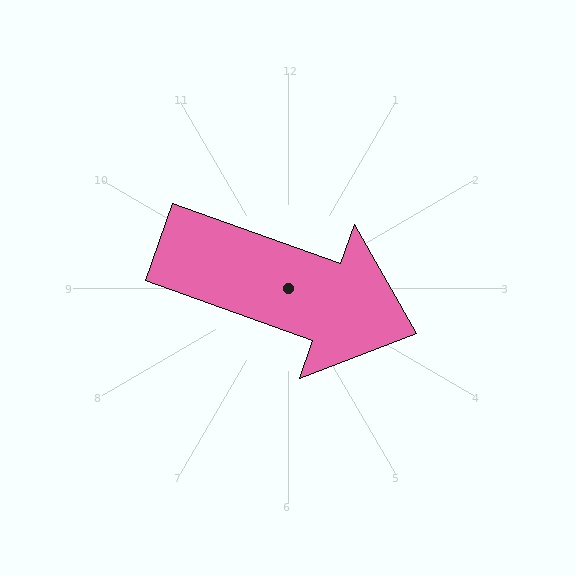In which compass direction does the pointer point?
East.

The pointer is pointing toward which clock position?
Roughly 4 o'clock.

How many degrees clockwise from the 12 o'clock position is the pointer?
Approximately 110 degrees.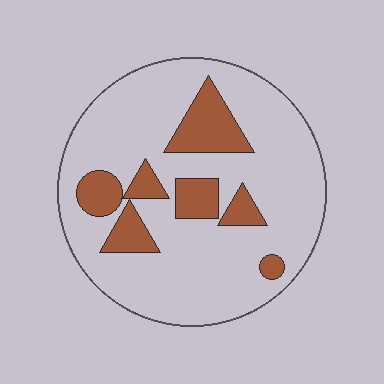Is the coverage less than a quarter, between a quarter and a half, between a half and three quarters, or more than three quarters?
Less than a quarter.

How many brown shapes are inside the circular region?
7.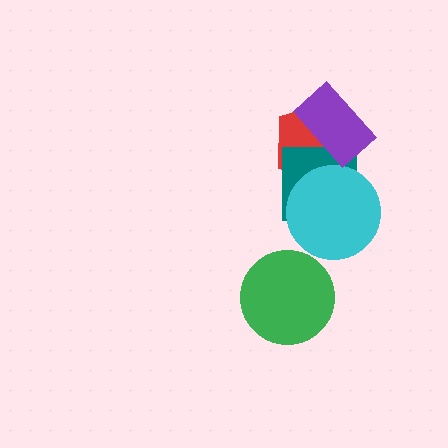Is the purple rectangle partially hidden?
No, no other shape covers it.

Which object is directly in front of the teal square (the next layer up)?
The cyan circle is directly in front of the teal square.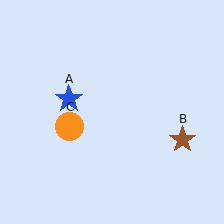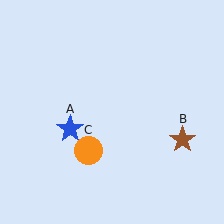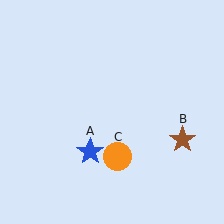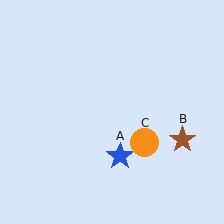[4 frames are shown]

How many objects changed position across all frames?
2 objects changed position: blue star (object A), orange circle (object C).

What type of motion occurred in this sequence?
The blue star (object A), orange circle (object C) rotated counterclockwise around the center of the scene.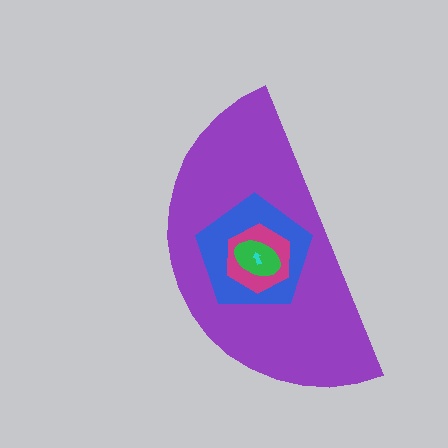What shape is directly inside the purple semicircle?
The blue pentagon.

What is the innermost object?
The cyan arrow.